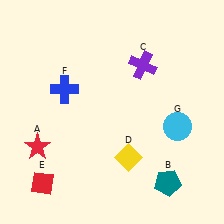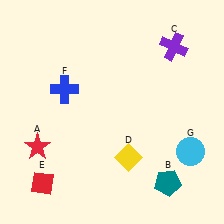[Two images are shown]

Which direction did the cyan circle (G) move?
The cyan circle (G) moved down.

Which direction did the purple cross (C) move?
The purple cross (C) moved right.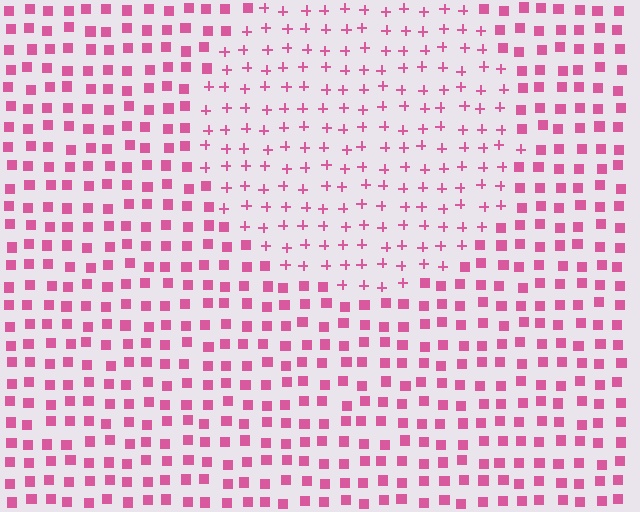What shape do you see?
I see a circle.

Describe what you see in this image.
The image is filled with small pink elements arranged in a uniform grid. A circle-shaped region contains plus signs, while the surrounding area contains squares. The boundary is defined purely by the change in element shape.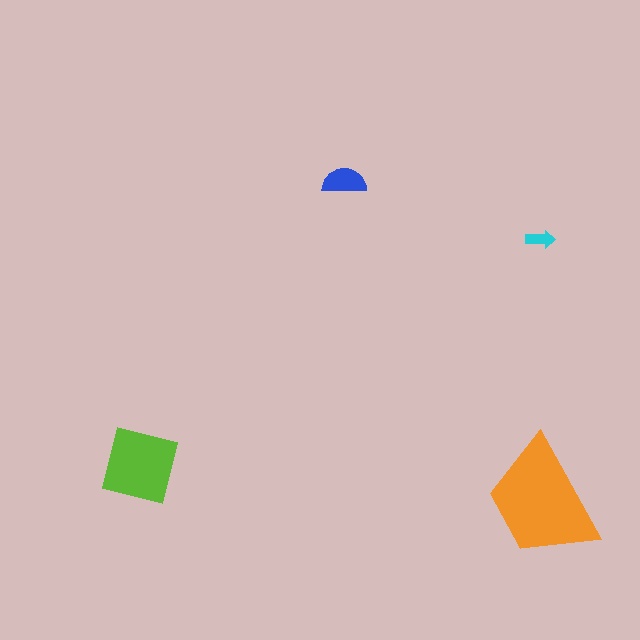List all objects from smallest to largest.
The cyan arrow, the blue semicircle, the lime square, the orange trapezoid.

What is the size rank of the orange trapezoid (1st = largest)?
1st.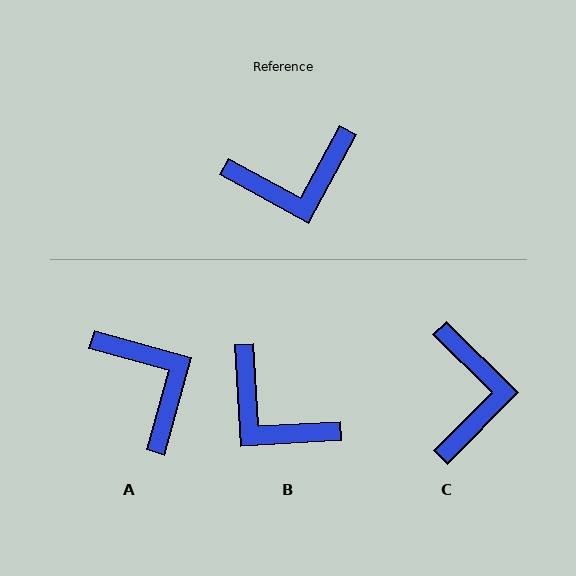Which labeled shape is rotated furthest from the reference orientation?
A, about 103 degrees away.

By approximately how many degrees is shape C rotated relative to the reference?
Approximately 74 degrees counter-clockwise.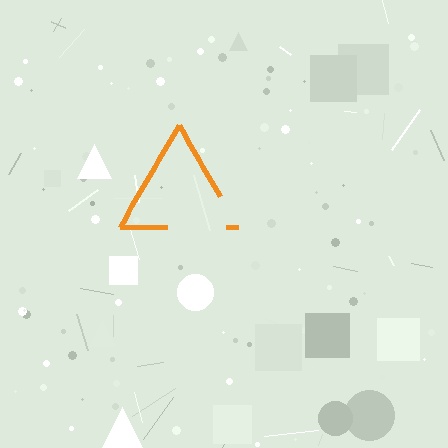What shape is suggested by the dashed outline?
The dashed outline suggests a triangle.